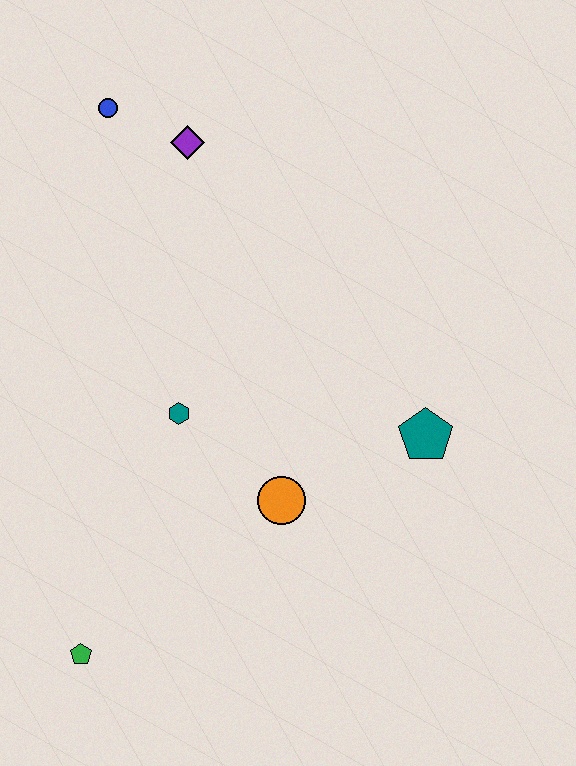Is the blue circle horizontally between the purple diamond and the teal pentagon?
No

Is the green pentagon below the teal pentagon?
Yes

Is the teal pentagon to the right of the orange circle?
Yes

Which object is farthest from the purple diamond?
The green pentagon is farthest from the purple diamond.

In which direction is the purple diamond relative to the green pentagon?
The purple diamond is above the green pentagon.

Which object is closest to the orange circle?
The teal hexagon is closest to the orange circle.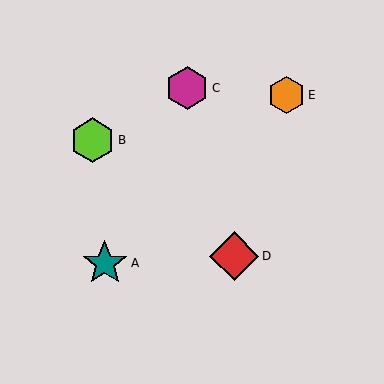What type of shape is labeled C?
Shape C is a magenta hexagon.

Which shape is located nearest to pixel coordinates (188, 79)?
The magenta hexagon (labeled C) at (187, 88) is nearest to that location.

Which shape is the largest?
The red diamond (labeled D) is the largest.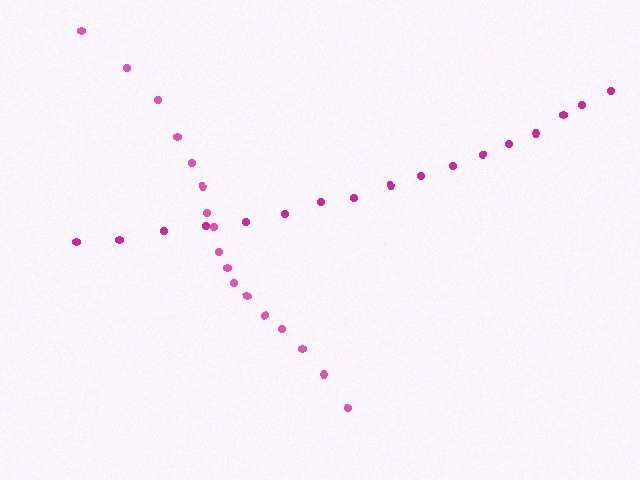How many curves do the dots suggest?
There are 2 distinct paths.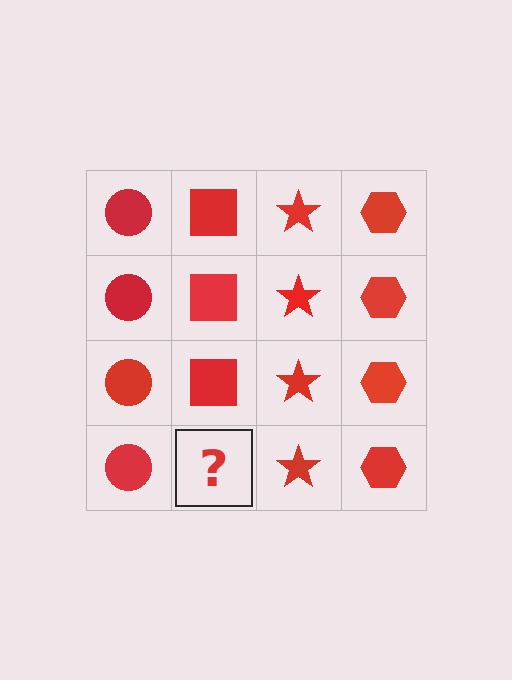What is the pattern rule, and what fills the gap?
The rule is that each column has a consistent shape. The gap should be filled with a red square.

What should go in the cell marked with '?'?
The missing cell should contain a red square.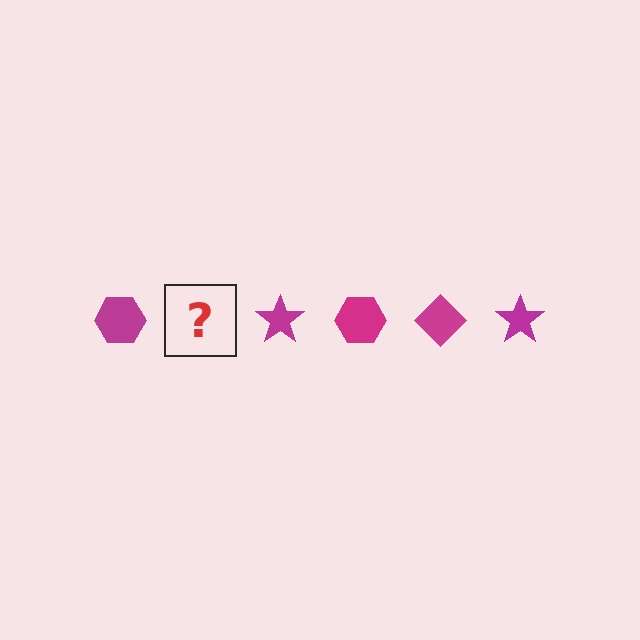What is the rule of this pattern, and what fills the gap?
The rule is that the pattern cycles through hexagon, diamond, star shapes in magenta. The gap should be filled with a magenta diamond.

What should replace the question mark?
The question mark should be replaced with a magenta diamond.